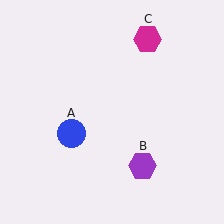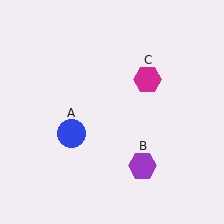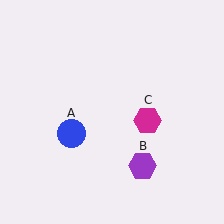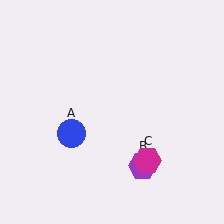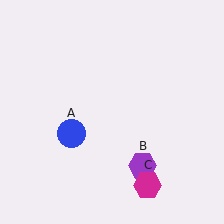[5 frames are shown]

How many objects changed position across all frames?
1 object changed position: magenta hexagon (object C).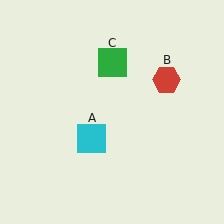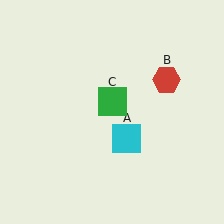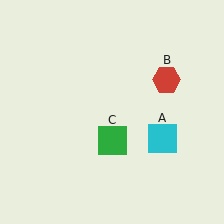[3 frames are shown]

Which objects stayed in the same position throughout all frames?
Red hexagon (object B) remained stationary.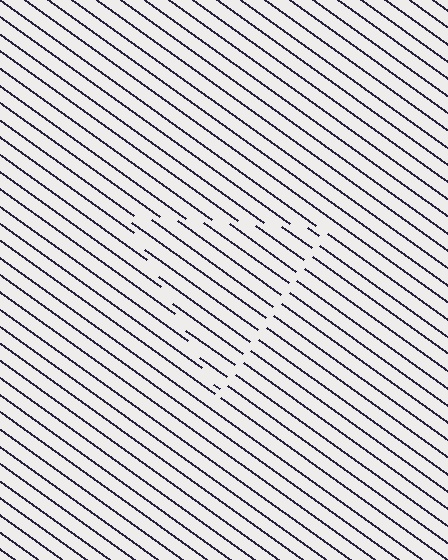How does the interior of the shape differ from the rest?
The interior of the shape contains the same grating, shifted by half a period — the contour is defined by the phase discontinuity where line-ends from the inner and outer gratings abut.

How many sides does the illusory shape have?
3 sides — the line-ends trace a triangle.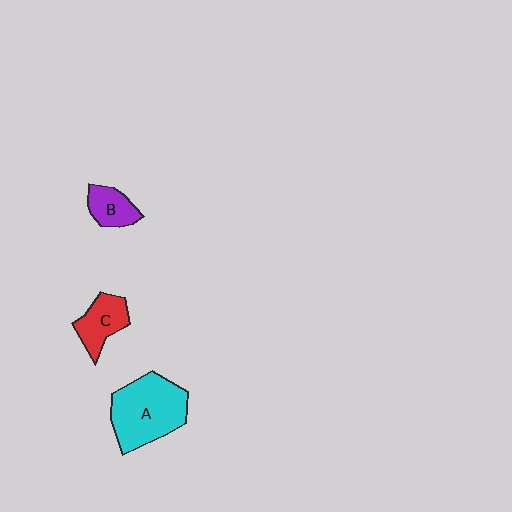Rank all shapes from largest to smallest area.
From largest to smallest: A (cyan), C (red), B (purple).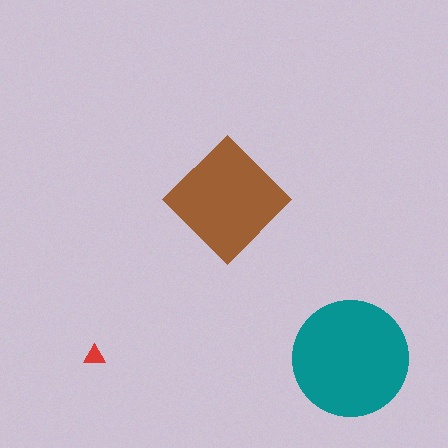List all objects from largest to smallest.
The teal circle, the brown diamond, the red triangle.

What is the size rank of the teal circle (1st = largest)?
1st.